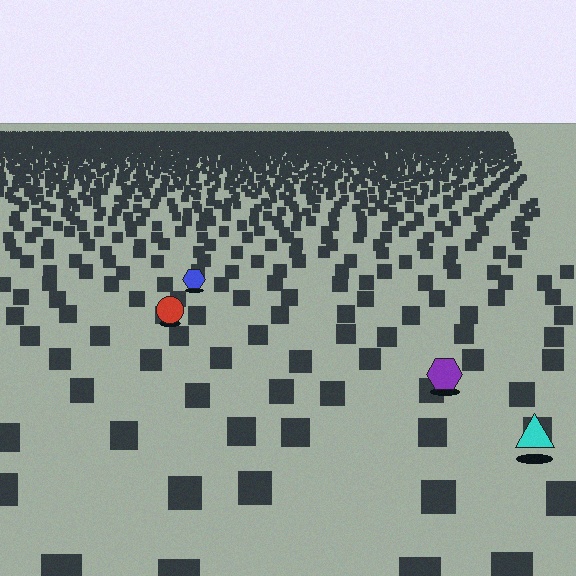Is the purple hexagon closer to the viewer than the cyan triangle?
No. The cyan triangle is closer — you can tell from the texture gradient: the ground texture is coarser near it.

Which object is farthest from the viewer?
The blue hexagon is farthest from the viewer. It appears smaller and the ground texture around it is denser.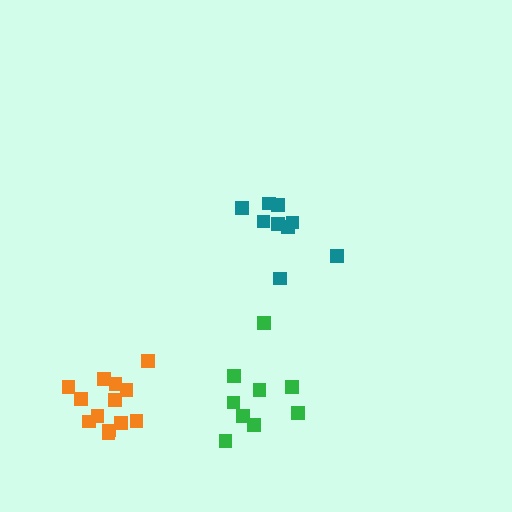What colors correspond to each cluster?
The clusters are colored: teal, green, orange.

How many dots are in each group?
Group 1: 9 dots, Group 2: 9 dots, Group 3: 13 dots (31 total).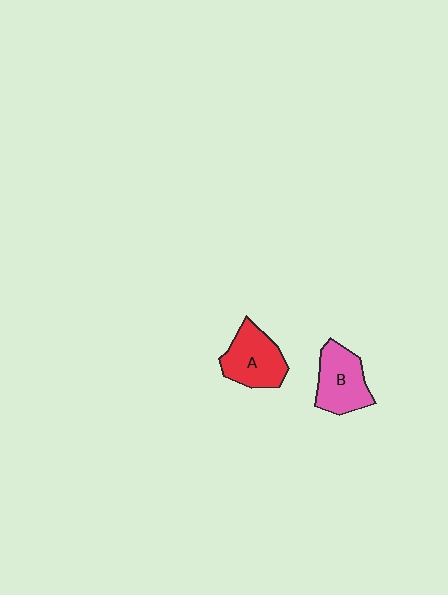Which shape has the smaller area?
Shape B (pink).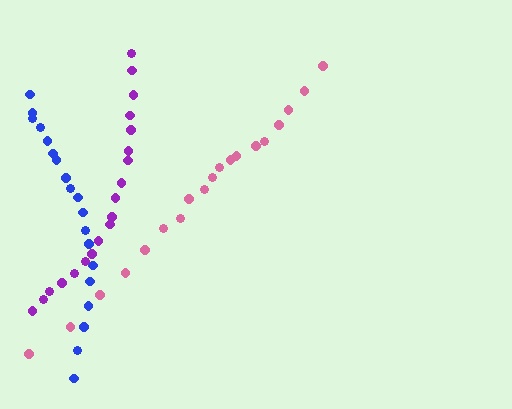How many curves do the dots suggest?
There are 3 distinct paths.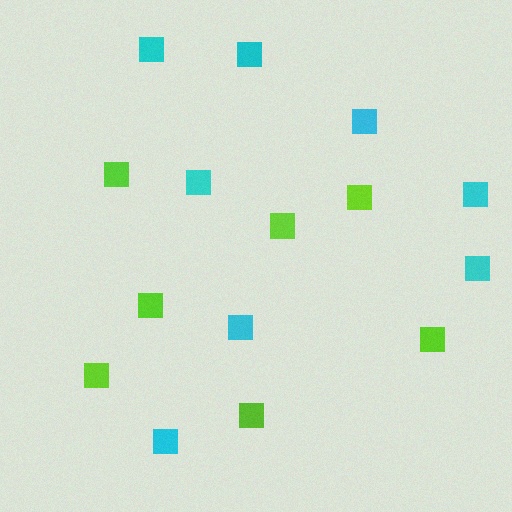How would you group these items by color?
There are 2 groups: one group of lime squares (7) and one group of cyan squares (8).